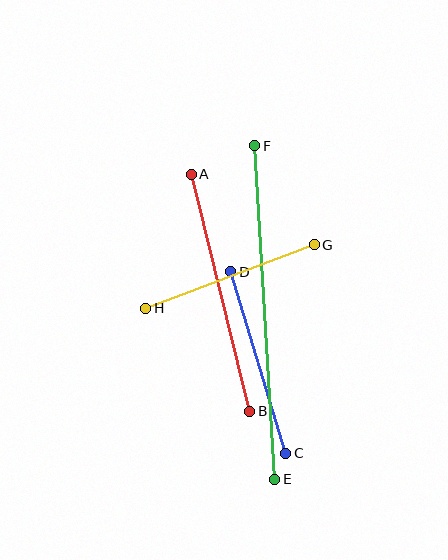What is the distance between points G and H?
The distance is approximately 180 pixels.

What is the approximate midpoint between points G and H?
The midpoint is at approximately (230, 277) pixels.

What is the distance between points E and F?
The distance is approximately 334 pixels.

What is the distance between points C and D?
The distance is approximately 190 pixels.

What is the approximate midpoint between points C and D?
The midpoint is at approximately (258, 362) pixels.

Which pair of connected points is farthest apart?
Points E and F are farthest apart.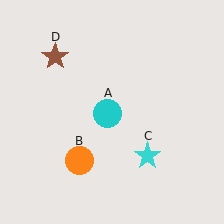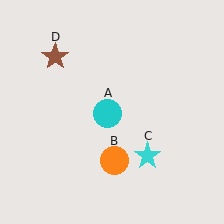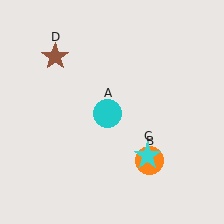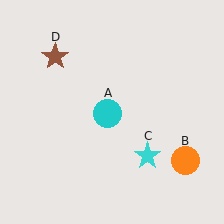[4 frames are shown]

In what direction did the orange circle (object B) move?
The orange circle (object B) moved right.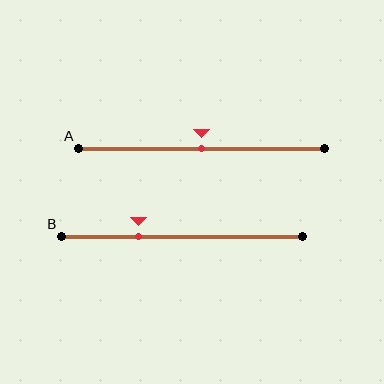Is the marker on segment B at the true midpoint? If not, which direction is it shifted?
No, the marker on segment B is shifted to the left by about 18% of the segment length.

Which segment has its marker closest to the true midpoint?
Segment A has its marker closest to the true midpoint.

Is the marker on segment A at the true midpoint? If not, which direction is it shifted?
Yes, the marker on segment A is at the true midpoint.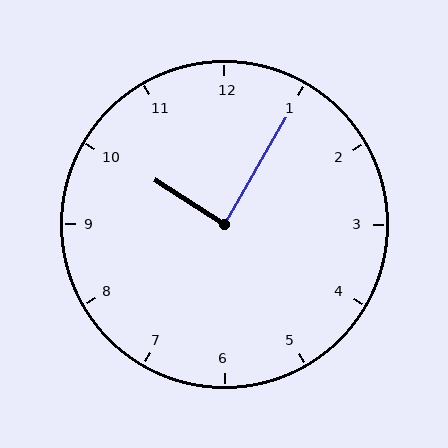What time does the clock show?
10:05.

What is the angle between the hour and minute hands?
Approximately 88 degrees.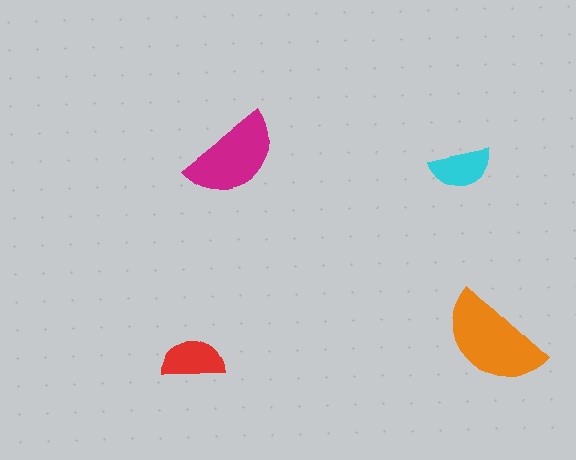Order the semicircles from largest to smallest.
the orange one, the magenta one, the red one, the cyan one.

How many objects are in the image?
There are 4 objects in the image.